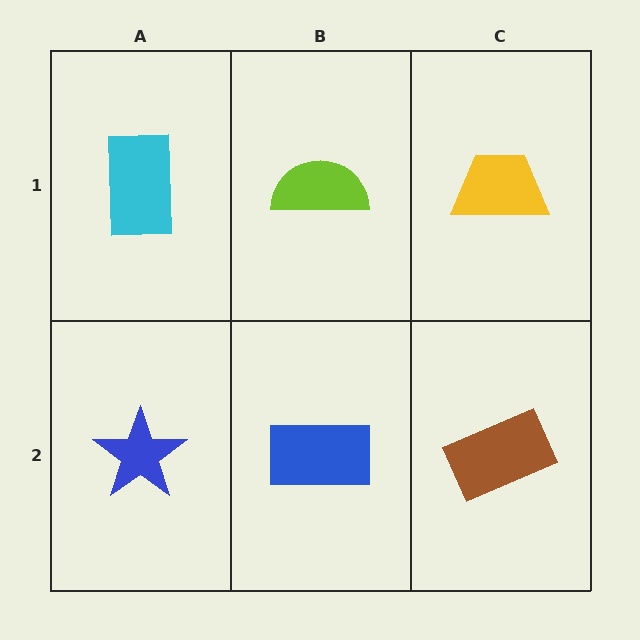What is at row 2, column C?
A brown rectangle.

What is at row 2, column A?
A blue star.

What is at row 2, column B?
A blue rectangle.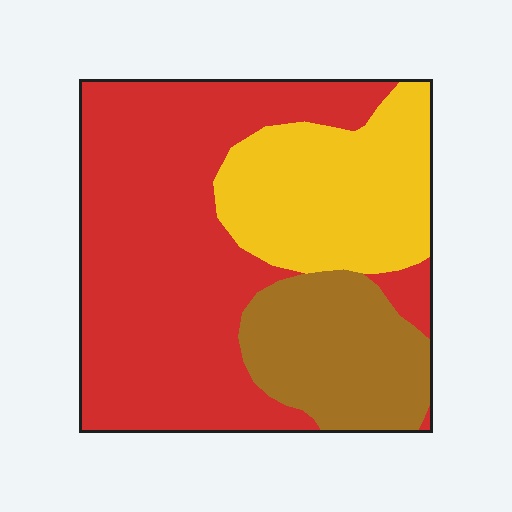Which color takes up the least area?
Brown, at roughly 20%.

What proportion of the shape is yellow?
Yellow covers 25% of the shape.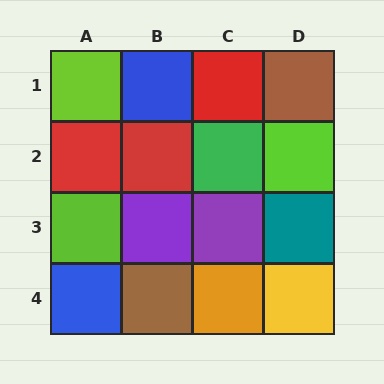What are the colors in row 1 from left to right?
Lime, blue, red, brown.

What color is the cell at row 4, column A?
Blue.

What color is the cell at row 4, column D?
Yellow.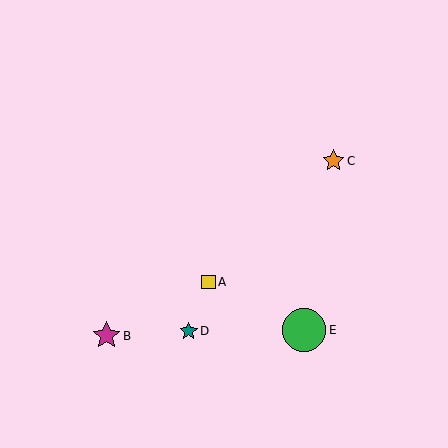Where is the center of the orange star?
The center of the orange star is at (334, 161).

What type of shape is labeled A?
Shape A is a yellow square.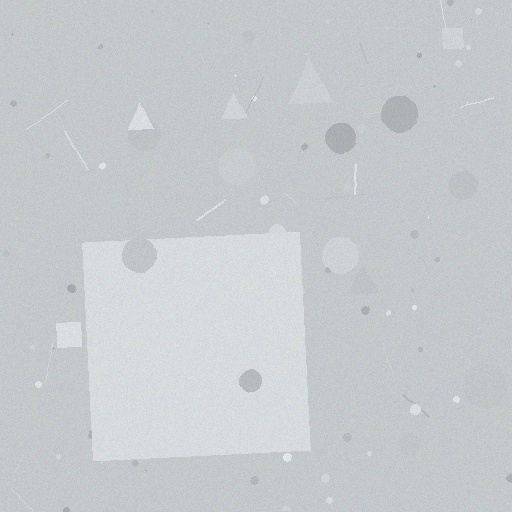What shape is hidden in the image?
A square is hidden in the image.